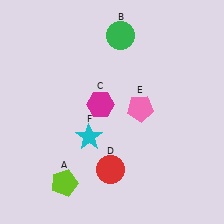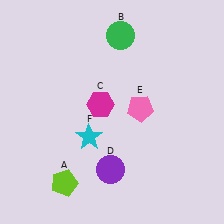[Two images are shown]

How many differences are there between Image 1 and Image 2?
There is 1 difference between the two images.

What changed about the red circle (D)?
In Image 1, D is red. In Image 2, it changed to purple.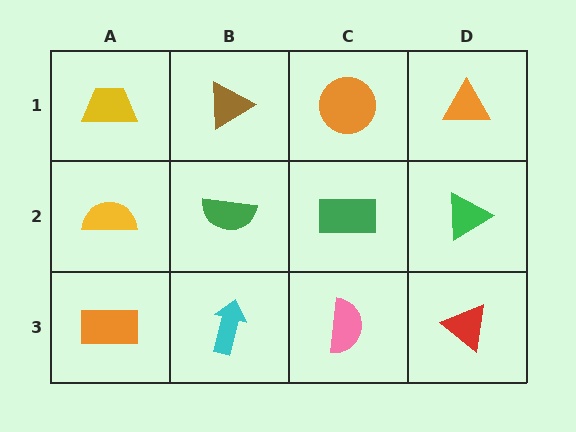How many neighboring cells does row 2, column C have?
4.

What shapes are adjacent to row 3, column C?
A green rectangle (row 2, column C), a cyan arrow (row 3, column B), a red triangle (row 3, column D).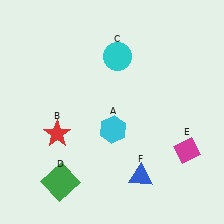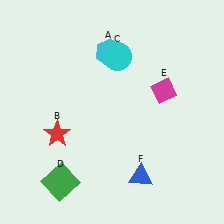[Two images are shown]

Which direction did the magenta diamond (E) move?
The magenta diamond (E) moved up.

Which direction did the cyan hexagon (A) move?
The cyan hexagon (A) moved up.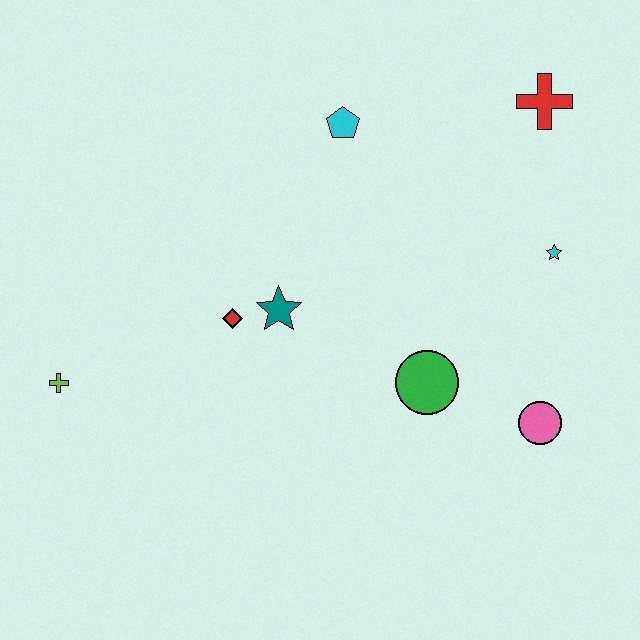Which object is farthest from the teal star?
The red cross is farthest from the teal star.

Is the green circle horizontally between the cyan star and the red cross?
No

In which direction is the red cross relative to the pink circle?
The red cross is above the pink circle.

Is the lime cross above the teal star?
No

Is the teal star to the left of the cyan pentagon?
Yes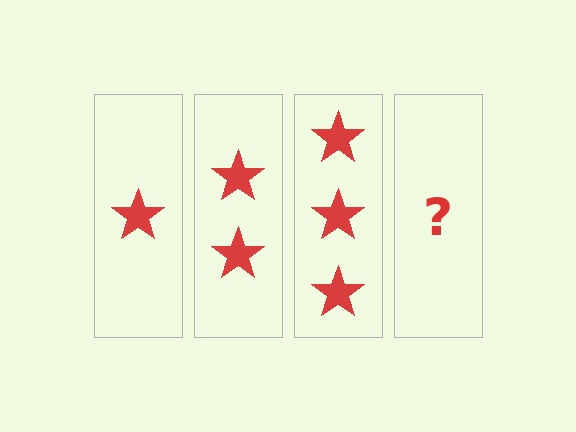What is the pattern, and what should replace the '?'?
The pattern is that each step adds one more star. The '?' should be 4 stars.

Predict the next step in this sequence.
The next step is 4 stars.